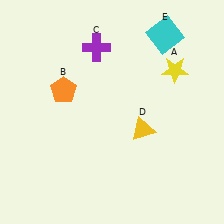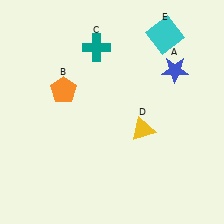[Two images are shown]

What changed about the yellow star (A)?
In Image 1, A is yellow. In Image 2, it changed to blue.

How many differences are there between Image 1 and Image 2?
There are 2 differences between the two images.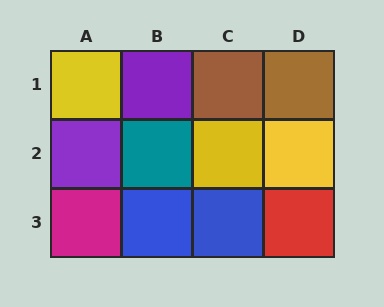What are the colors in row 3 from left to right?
Magenta, blue, blue, red.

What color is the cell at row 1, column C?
Brown.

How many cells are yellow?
3 cells are yellow.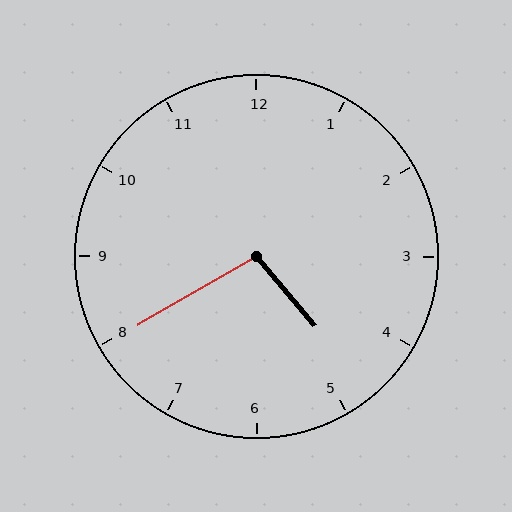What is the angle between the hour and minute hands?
Approximately 100 degrees.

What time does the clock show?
4:40.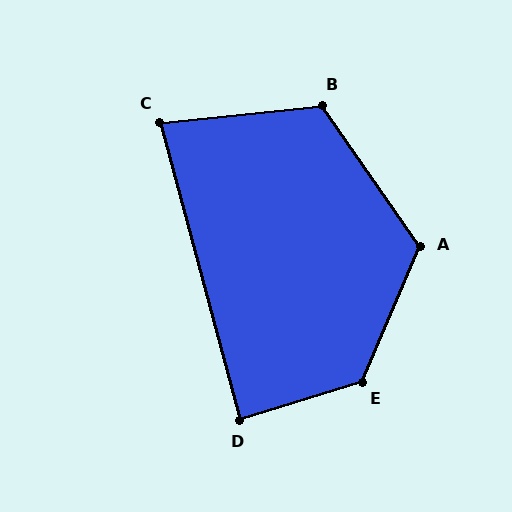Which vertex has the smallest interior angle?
C, at approximately 81 degrees.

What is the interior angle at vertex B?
Approximately 119 degrees (obtuse).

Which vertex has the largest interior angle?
E, at approximately 130 degrees.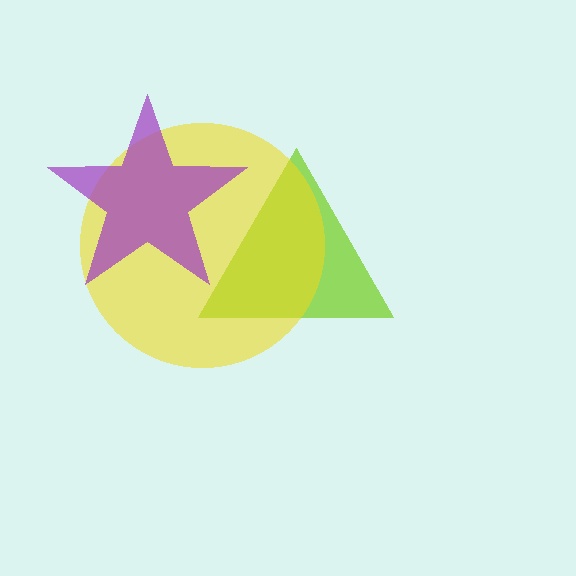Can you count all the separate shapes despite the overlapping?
Yes, there are 3 separate shapes.